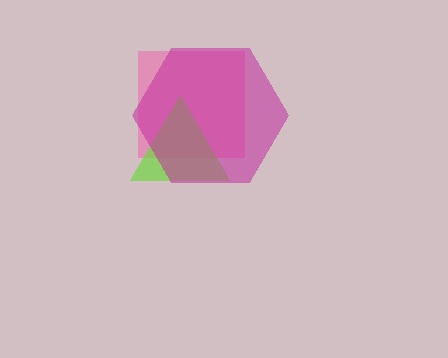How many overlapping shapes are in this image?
There are 3 overlapping shapes in the image.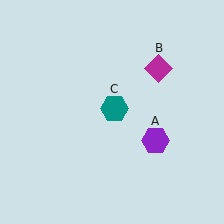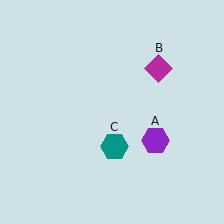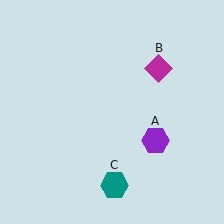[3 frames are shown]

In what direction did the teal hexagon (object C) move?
The teal hexagon (object C) moved down.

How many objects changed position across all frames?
1 object changed position: teal hexagon (object C).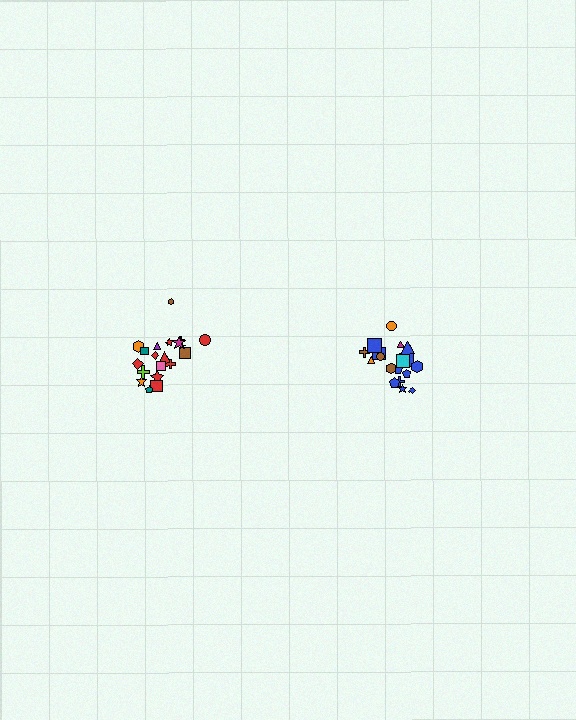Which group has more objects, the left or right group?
The left group.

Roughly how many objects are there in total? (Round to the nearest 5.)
Roughly 40 objects in total.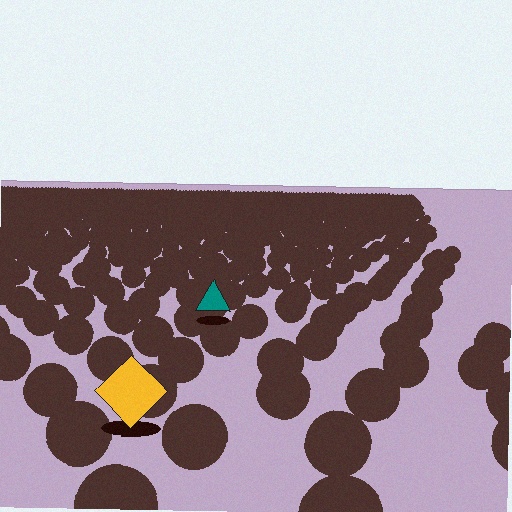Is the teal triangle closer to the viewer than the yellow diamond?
No. The yellow diamond is closer — you can tell from the texture gradient: the ground texture is coarser near it.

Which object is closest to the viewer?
The yellow diamond is closest. The texture marks near it are larger and more spread out.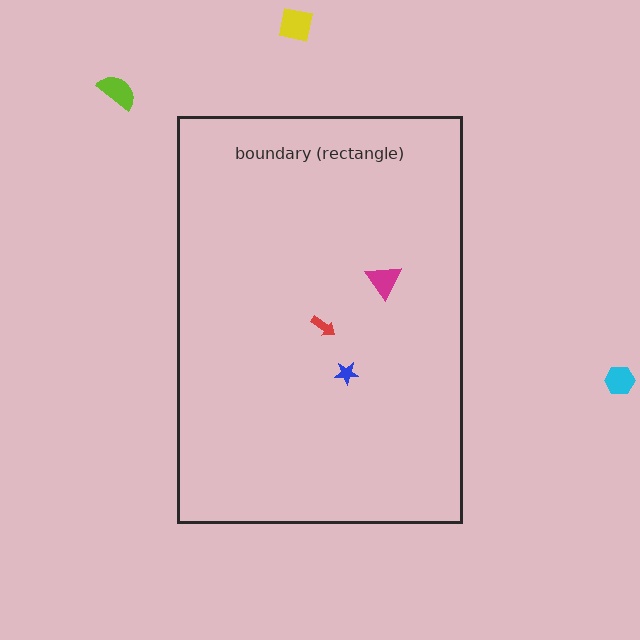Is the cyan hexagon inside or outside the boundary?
Outside.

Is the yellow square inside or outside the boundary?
Outside.